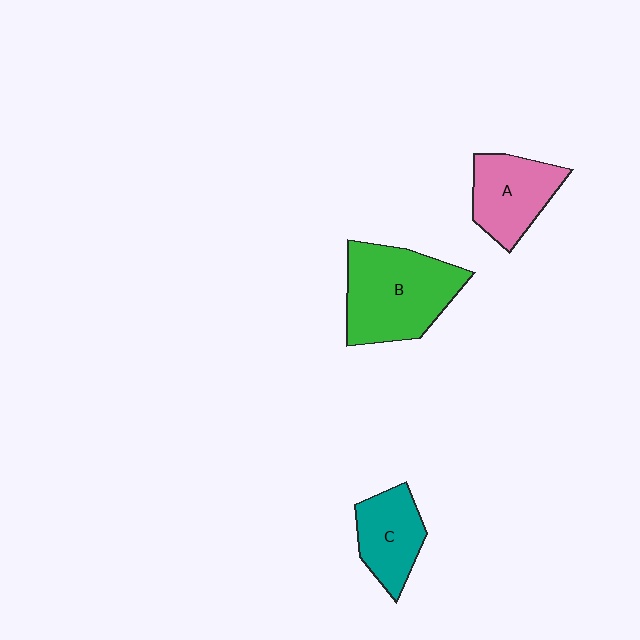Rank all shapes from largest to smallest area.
From largest to smallest: B (green), A (pink), C (teal).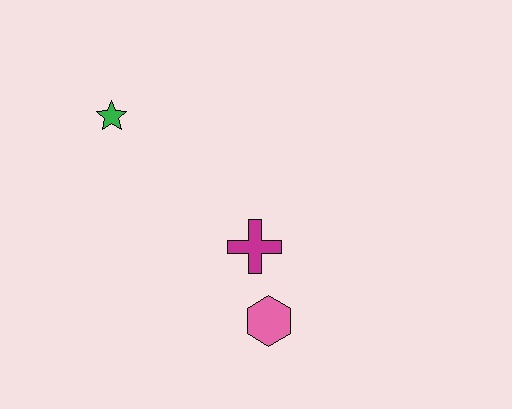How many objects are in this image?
There are 3 objects.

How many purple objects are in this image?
There are no purple objects.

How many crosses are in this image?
There is 1 cross.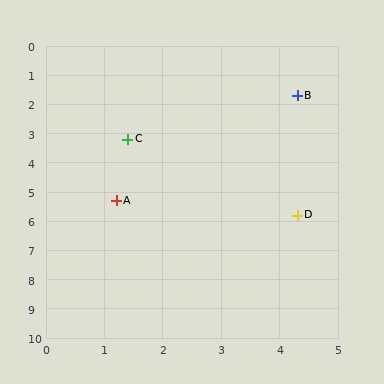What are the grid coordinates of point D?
Point D is at approximately (4.3, 5.8).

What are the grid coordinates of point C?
Point C is at approximately (1.4, 3.2).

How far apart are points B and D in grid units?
Points B and D are about 4.1 grid units apart.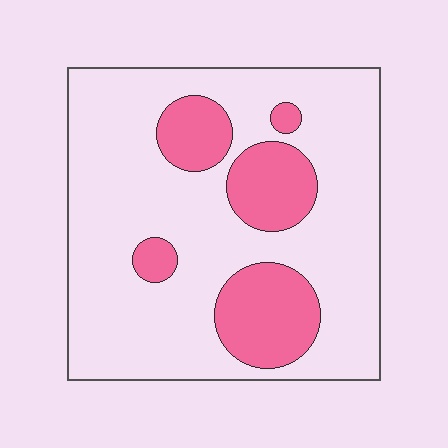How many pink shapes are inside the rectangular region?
5.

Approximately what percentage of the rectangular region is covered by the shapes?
Approximately 25%.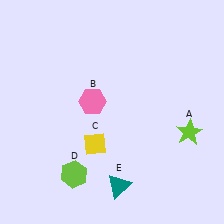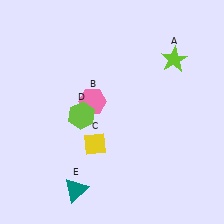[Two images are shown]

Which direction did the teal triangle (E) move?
The teal triangle (E) moved left.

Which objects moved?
The objects that moved are: the lime star (A), the lime hexagon (D), the teal triangle (E).